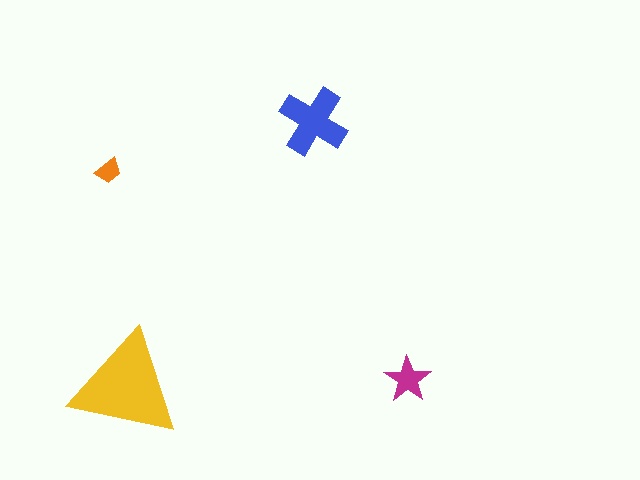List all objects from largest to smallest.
The yellow triangle, the blue cross, the magenta star, the orange trapezoid.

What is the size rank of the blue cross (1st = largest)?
2nd.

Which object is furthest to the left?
The orange trapezoid is leftmost.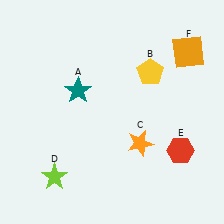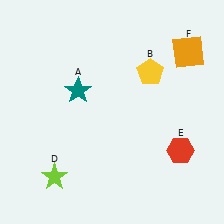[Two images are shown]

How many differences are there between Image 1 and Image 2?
There is 1 difference between the two images.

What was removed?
The orange star (C) was removed in Image 2.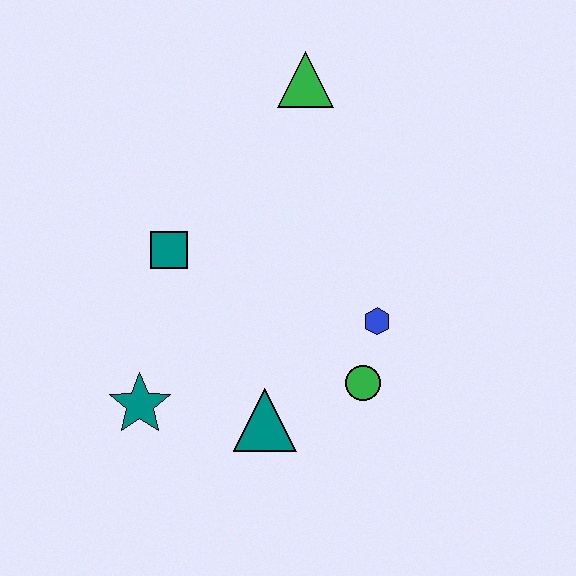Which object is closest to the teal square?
The teal star is closest to the teal square.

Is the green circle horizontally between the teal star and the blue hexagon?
Yes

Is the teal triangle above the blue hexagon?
No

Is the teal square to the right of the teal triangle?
No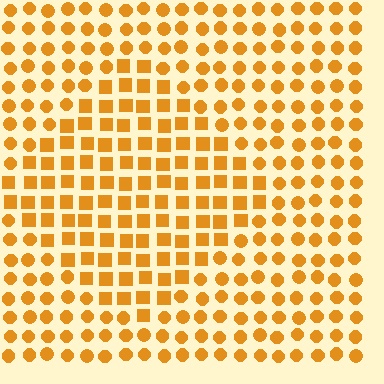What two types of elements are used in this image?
The image uses squares inside the diamond region and circles outside it.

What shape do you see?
I see a diamond.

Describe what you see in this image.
The image is filled with small orange elements arranged in a uniform grid. A diamond-shaped region contains squares, while the surrounding area contains circles. The boundary is defined purely by the change in element shape.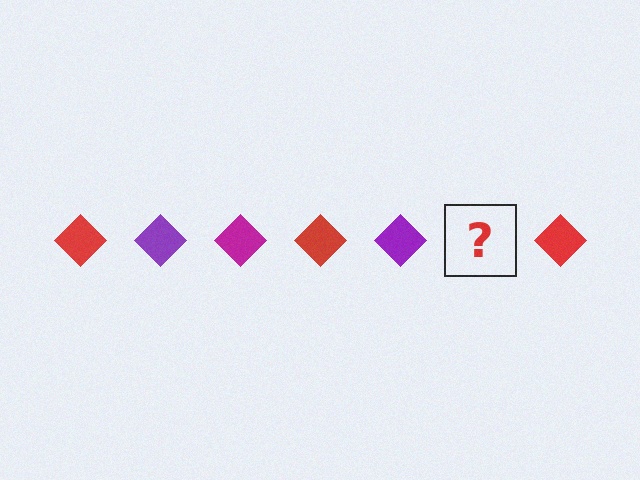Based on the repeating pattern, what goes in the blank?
The blank should be a magenta diamond.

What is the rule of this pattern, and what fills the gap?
The rule is that the pattern cycles through red, purple, magenta diamonds. The gap should be filled with a magenta diamond.